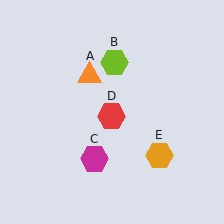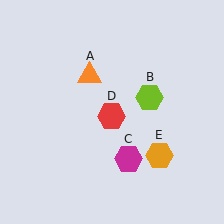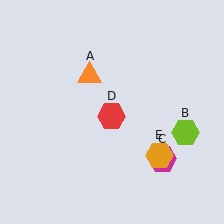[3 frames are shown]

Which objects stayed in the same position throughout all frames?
Orange triangle (object A) and red hexagon (object D) and orange hexagon (object E) remained stationary.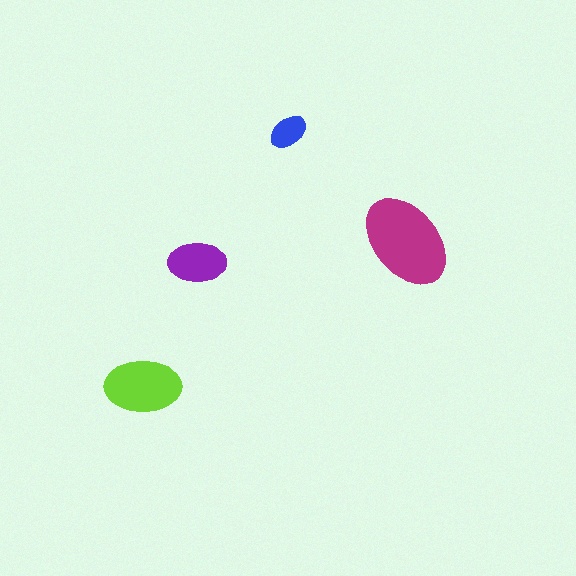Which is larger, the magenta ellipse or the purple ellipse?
The magenta one.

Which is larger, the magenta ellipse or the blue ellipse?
The magenta one.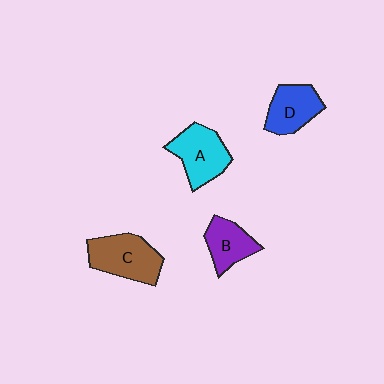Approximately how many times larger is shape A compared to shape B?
Approximately 1.3 times.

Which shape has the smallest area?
Shape B (purple).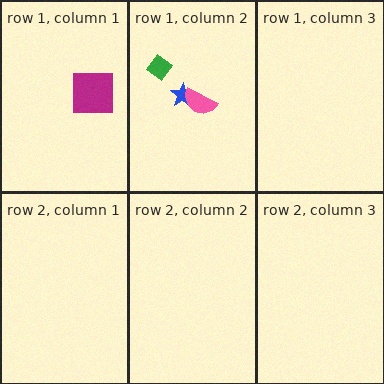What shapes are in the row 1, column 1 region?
The magenta square.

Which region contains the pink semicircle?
The row 1, column 2 region.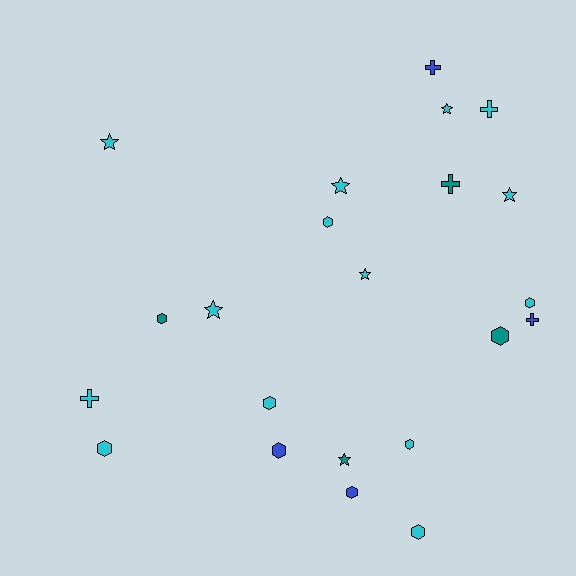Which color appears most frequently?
Cyan, with 14 objects.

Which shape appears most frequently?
Hexagon, with 10 objects.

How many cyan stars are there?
There are 6 cyan stars.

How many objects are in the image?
There are 22 objects.